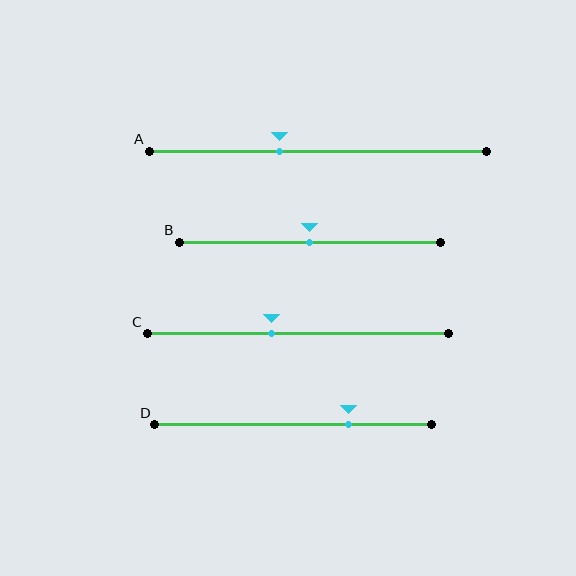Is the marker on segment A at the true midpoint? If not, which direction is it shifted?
No, the marker on segment A is shifted to the left by about 11% of the segment length.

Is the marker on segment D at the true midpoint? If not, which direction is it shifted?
No, the marker on segment D is shifted to the right by about 20% of the segment length.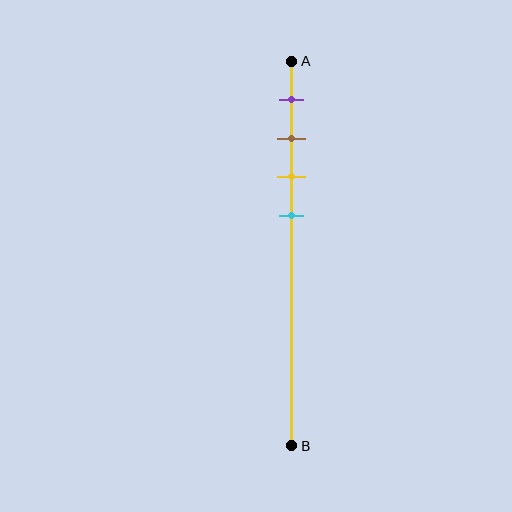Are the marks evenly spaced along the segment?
Yes, the marks are approximately evenly spaced.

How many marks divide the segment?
There are 4 marks dividing the segment.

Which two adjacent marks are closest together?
The brown and yellow marks are the closest adjacent pair.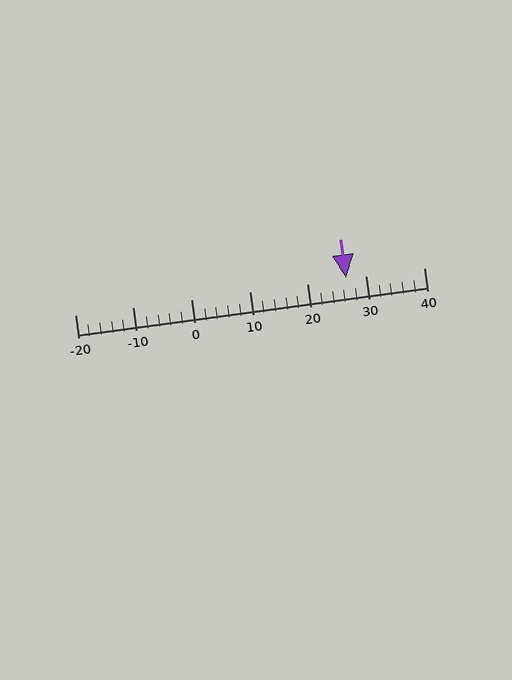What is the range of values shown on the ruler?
The ruler shows values from -20 to 40.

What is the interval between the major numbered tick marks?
The major tick marks are spaced 10 units apart.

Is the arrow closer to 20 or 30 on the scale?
The arrow is closer to 30.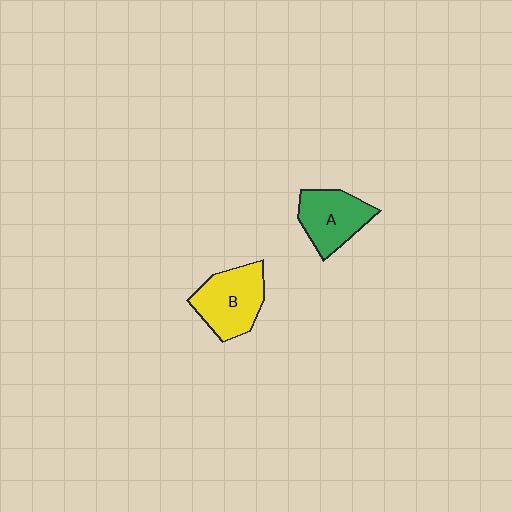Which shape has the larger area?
Shape B (yellow).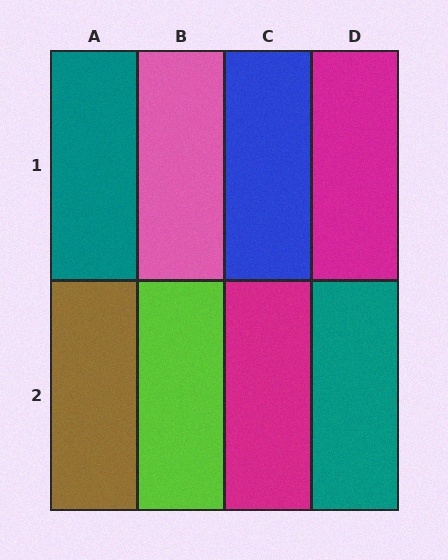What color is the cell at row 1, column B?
Pink.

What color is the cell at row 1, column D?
Magenta.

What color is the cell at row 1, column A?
Teal.